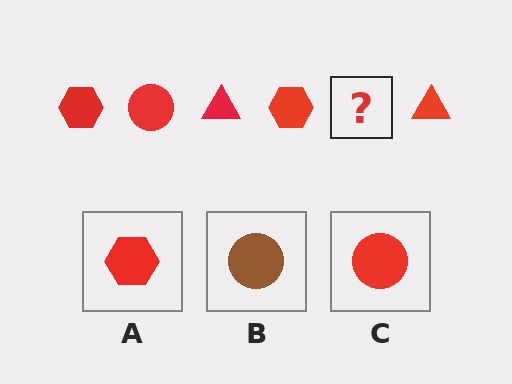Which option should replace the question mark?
Option C.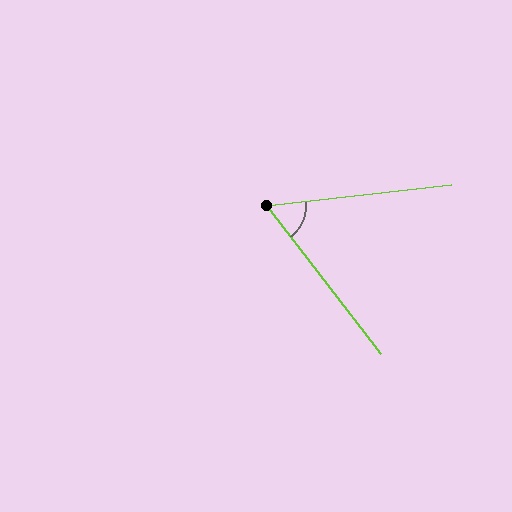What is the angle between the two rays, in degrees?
Approximately 59 degrees.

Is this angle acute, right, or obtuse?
It is acute.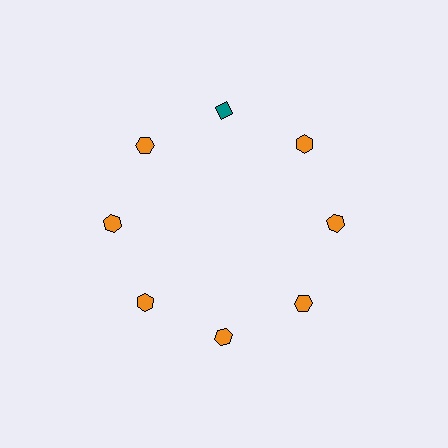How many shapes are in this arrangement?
There are 8 shapes arranged in a ring pattern.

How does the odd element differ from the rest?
It differs in both color (teal instead of orange) and shape (diamond instead of hexagon).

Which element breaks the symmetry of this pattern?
The teal diamond at roughly the 12 o'clock position breaks the symmetry. All other shapes are orange hexagons.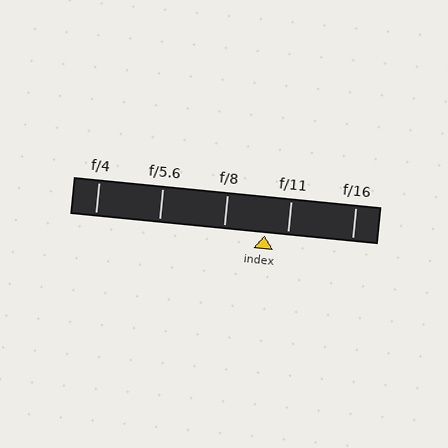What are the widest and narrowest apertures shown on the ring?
The widest aperture shown is f/4 and the narrowest is f/16.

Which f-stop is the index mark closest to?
The index mark is closest to f/11.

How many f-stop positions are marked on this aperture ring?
There are 5 f-stop positions marked.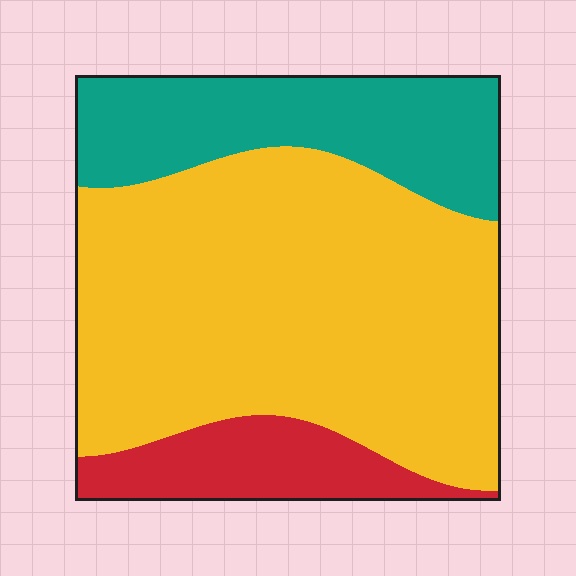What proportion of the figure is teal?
Teal covers roughly 25% of the figure.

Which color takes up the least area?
Red, at roughly 15%.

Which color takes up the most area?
Yellow, at roughly 65%.